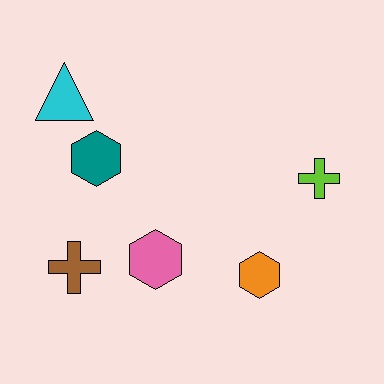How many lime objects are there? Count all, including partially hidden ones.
There is 1 lime object.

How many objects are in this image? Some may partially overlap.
There are 6 objects.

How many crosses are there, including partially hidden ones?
There are 2 crosses.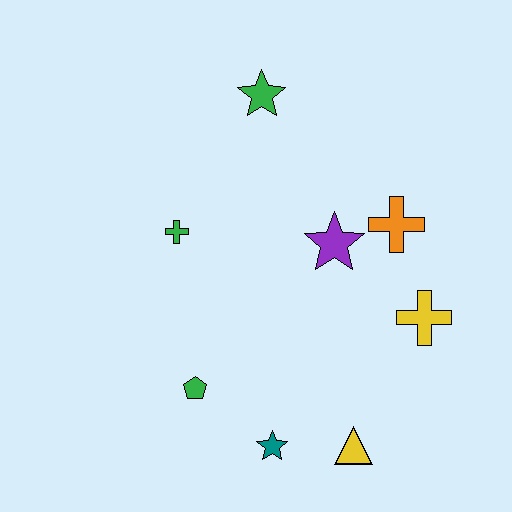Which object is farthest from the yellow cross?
The green star is farthest from the yellow cross.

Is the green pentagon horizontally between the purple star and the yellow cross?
No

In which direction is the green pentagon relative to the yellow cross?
The green pentagon is to the left of the yellow cross.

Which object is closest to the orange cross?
The purple star is closest to the orange cross.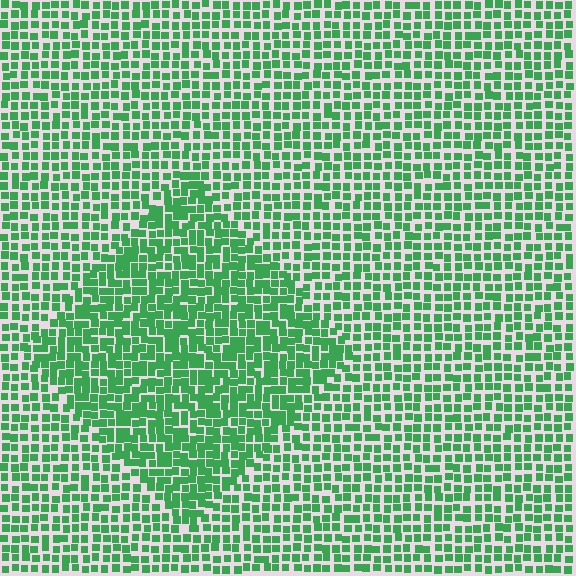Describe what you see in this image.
The image contains small green elements arranged at two different densities. A diamond-shaped region is visible where the elements are more densely packed than the surrounding area.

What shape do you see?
I see a diamond.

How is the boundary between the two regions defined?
The boundary is defined by a change in element density (approximately 1.5x ratio). All elements are the same color, size, and shape.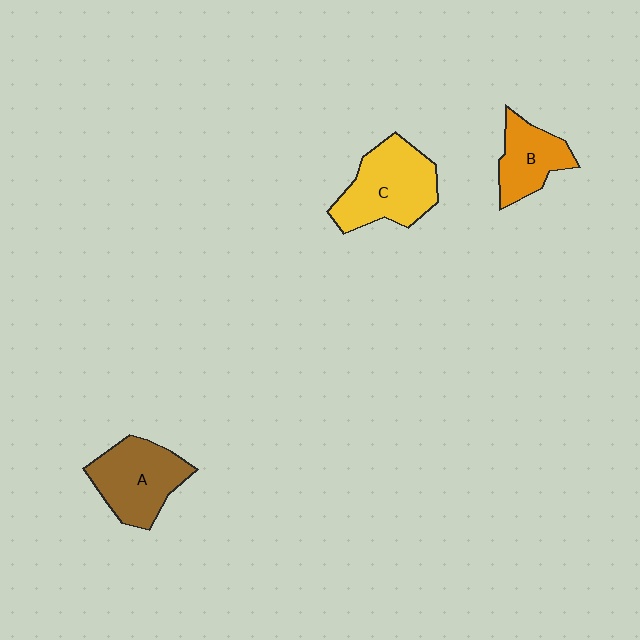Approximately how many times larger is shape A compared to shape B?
Approximately 1.4 times.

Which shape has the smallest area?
Shape B (orange).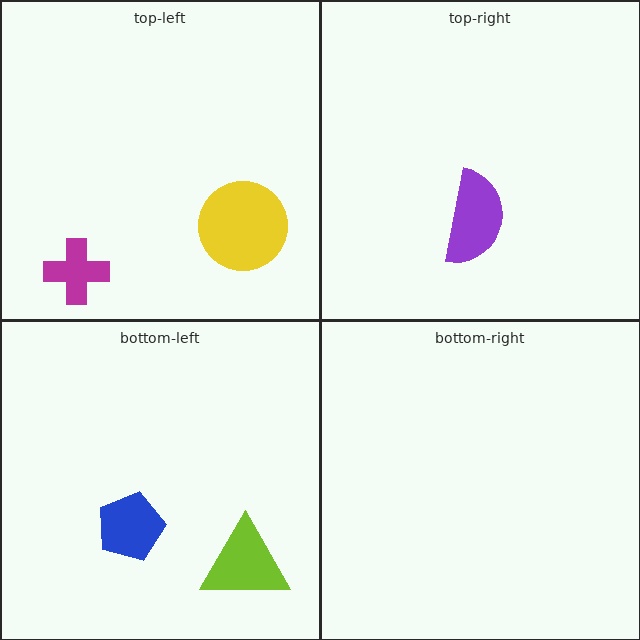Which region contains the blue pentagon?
The bottom-left region.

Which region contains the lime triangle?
The bottom-left region.